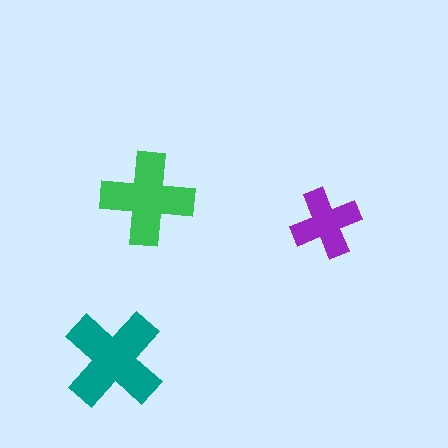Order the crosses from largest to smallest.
the teal one, the green one, the purple one.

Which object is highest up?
The green cross is topmost.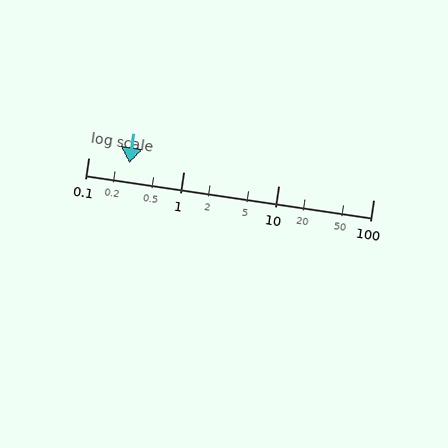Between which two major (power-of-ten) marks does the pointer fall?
The pointer is between 0.1 and 1.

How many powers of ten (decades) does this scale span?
The scale spans 3 decades, from 0.1 to 100.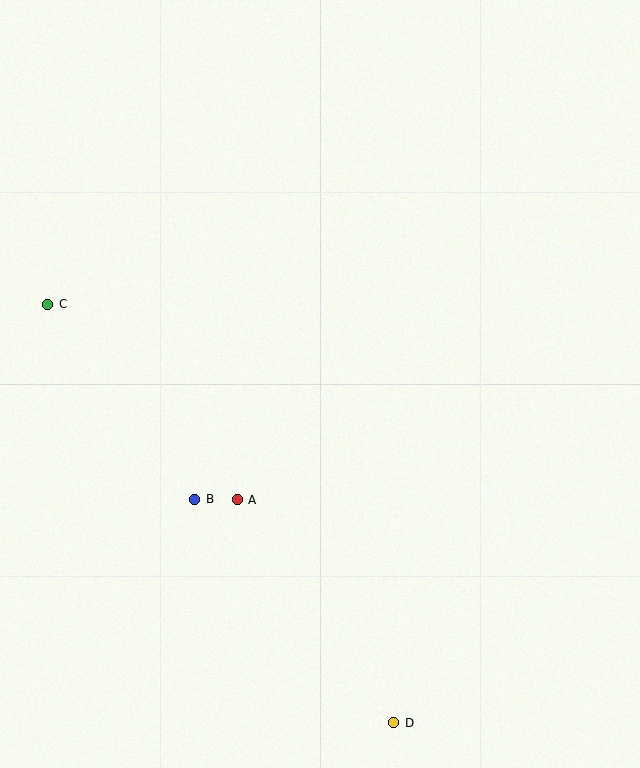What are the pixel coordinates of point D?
Point D is at (394, 723).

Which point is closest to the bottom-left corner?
Point B is closest to the bottom-left corner.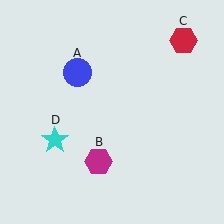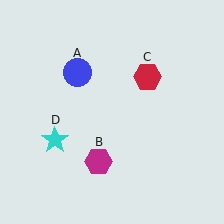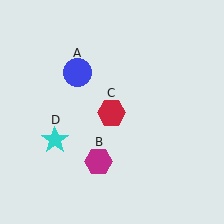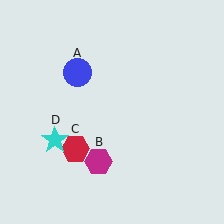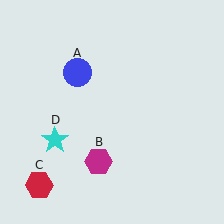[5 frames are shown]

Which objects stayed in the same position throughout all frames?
Blue circle (object A) and magenta hexagon (object B) and cyan star (object D) remained stationary.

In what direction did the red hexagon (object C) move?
The red hexagon (object C) moved down and to the left.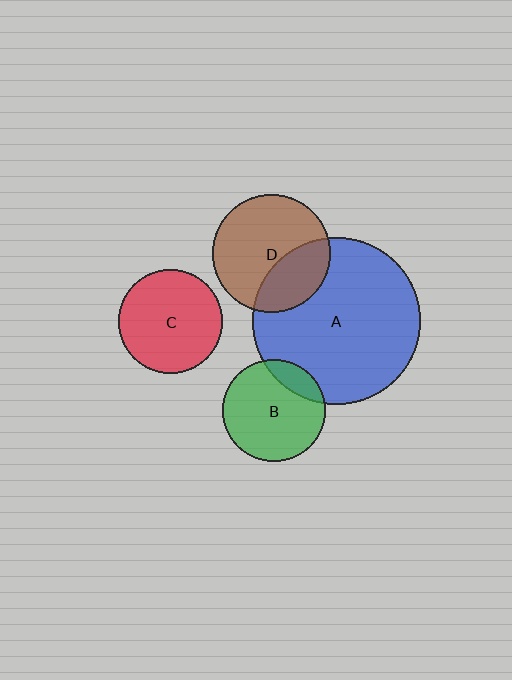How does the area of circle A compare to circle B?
Approximately 2.7 times.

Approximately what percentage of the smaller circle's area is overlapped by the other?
Approximately 15%.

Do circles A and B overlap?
Yes.